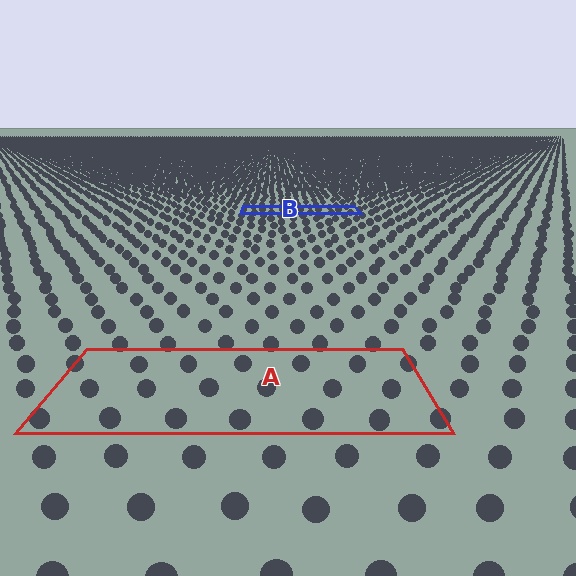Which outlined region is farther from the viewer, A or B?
Region B is farther from the viewer — the texture elements inside it appear smaller and more densely packed.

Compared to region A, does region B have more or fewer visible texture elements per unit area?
Region B has more texture elements per unit area — they are packed more densely because it is farther away.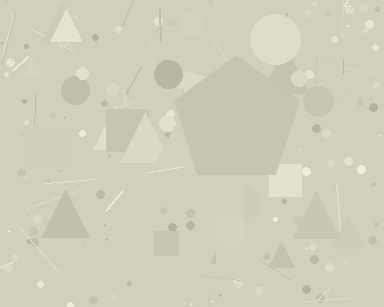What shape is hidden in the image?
A pentagon is hidden in the image.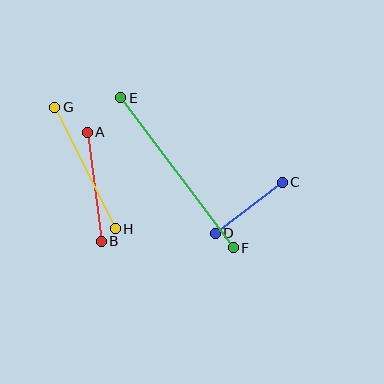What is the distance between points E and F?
The distance is approximately 187 pixels.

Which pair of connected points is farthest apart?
Points E and F are farthest apart.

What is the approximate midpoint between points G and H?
The midpoint is at approximately (85, 168) pixels.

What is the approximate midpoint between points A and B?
The midpoint is at approximately (94, 187) pixels.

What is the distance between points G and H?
The distance is approximately 136 pixels.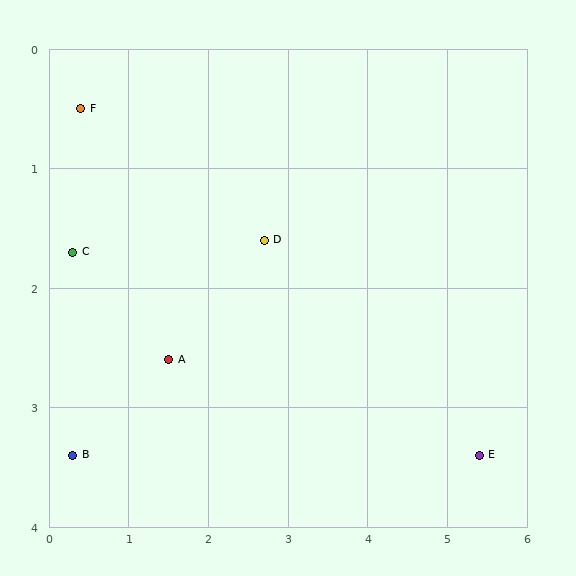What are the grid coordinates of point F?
Point F is at approximately (0.4, 0.5).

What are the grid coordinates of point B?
Point B is at approximately (0.3, 3.4).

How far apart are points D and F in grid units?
Points D and F are about 2.5 grid units apart.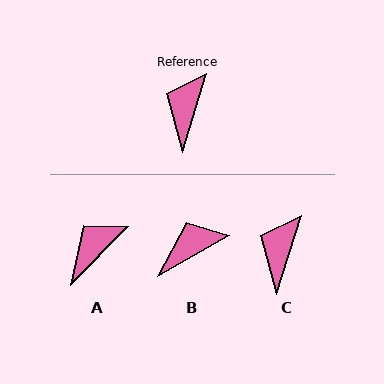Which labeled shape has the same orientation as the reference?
C.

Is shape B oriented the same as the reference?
No, it is off by about 43 degrees.